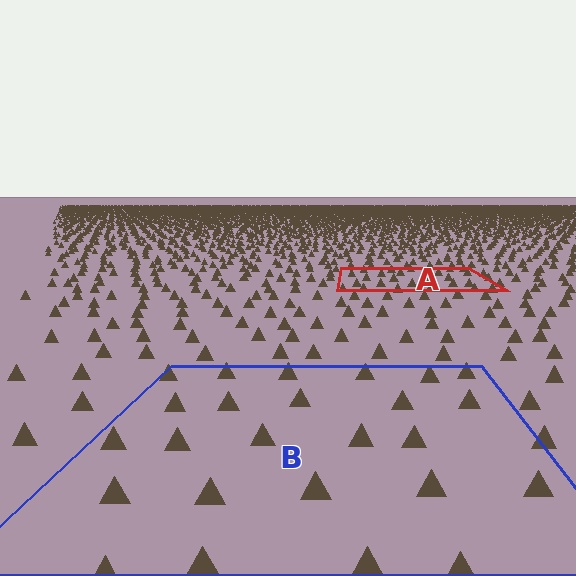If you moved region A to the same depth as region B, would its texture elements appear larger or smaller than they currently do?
They would appear larger. At a closer depth, the same texture elements are projected at a bigger on-screen size.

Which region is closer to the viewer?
Region B is closer. The texture elements there are larger and more spread out.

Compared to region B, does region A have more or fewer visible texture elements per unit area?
Region A has more texture elements per unit area — they are packed more densely because it is farther away.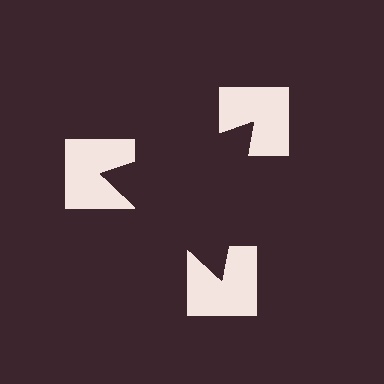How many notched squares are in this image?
There are 3 — one at each vertex of the illusory triangle.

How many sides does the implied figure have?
3 sides.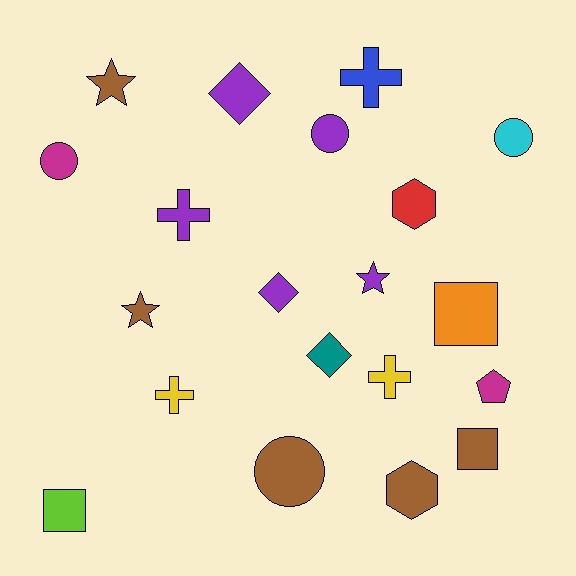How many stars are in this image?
There are 3 stars.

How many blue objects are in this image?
There is 1 blue object.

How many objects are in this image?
There are 20 objects.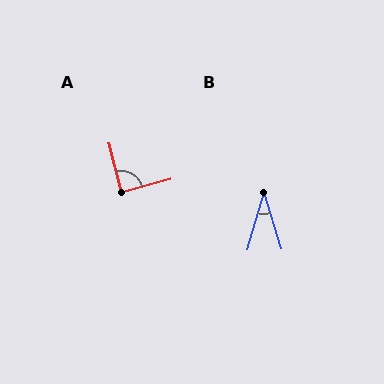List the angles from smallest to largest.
B (33°), A (89°).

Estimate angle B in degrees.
Approximately 33 degrees.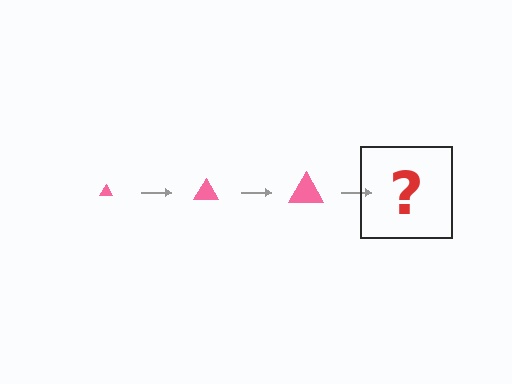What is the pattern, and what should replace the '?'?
The pattern is that the triangle gets progressively larger each step. The '?' should be a pink triangle, larger than the previous one.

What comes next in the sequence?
The next element should be a pink triangle, larger than the previous one.